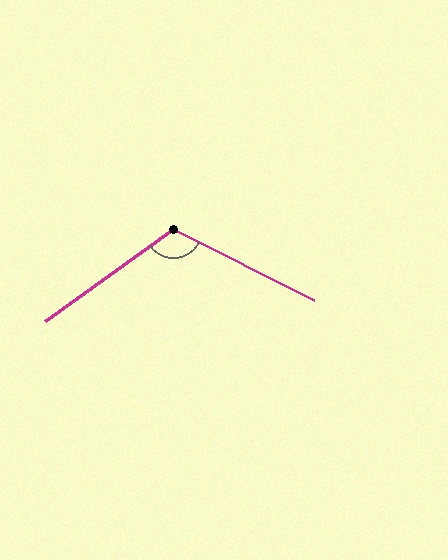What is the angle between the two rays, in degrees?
Approximately 118 degrees.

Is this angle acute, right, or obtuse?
It is obtuse.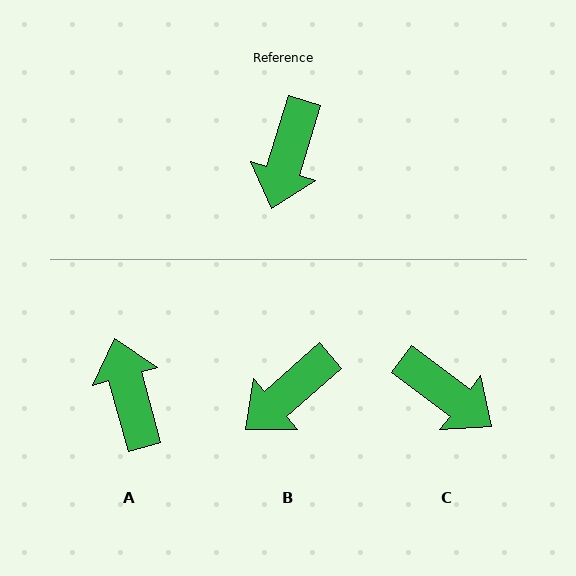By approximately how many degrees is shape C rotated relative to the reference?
Approximately 70 degrees counter-clockwise.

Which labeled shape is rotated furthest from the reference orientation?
A, about 148 degrees away.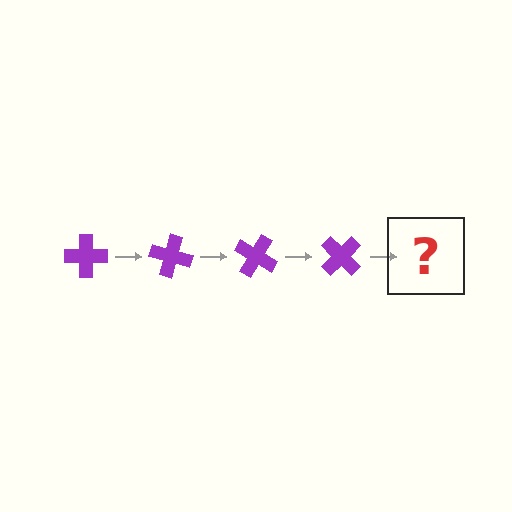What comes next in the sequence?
The next element should be a purple cross rotated 60 degrees.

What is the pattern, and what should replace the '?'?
The pattern is that the cross rotates 15 degrees each step. The '?' should be a purple cross rotated 60 degrees.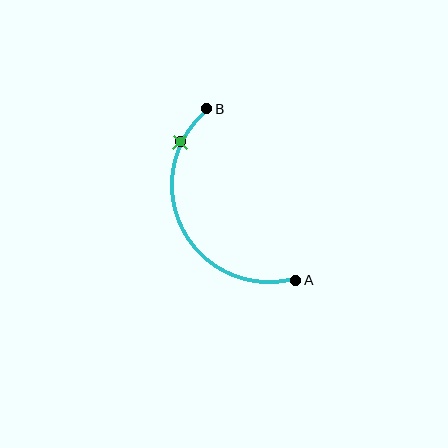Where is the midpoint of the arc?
The arc midpoint is the point on the curve farthest from the straight line joining A and B. It sits to the left of that line.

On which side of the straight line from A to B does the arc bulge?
The arc bulges to the left of the straight line connecting A and B.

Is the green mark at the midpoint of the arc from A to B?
No. The green mark lies on the arc but is closer to endpoint B. The arc midpoint would be at the point on the curve equidistant along the arc from both A and B.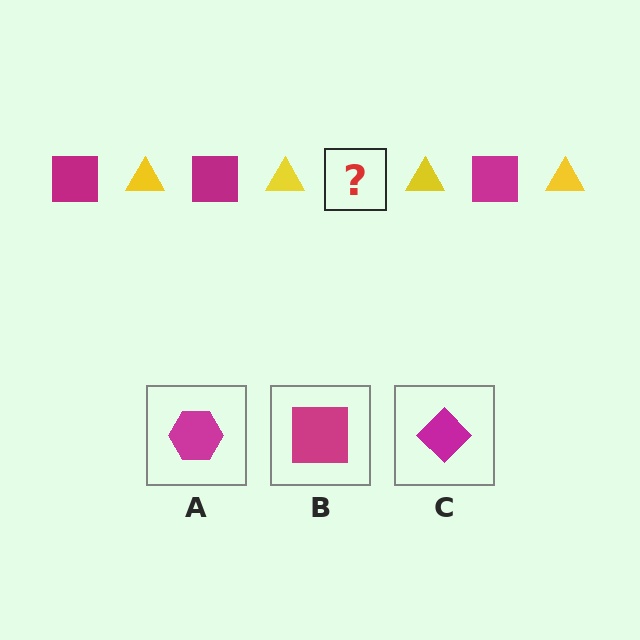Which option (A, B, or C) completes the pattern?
B.